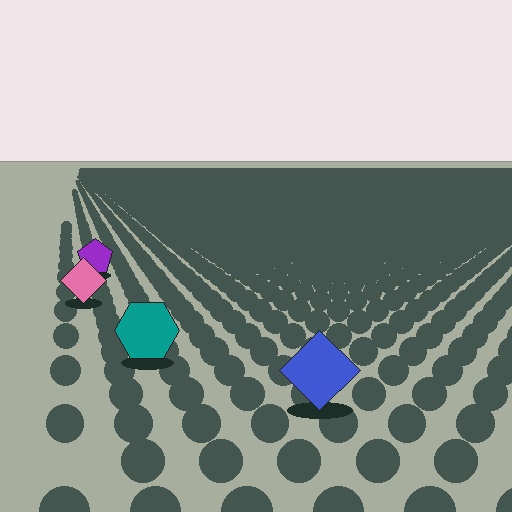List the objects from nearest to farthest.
From nearest to farthest: the blue diamond, the teal hexagon, the pink diamond, the purple pentagon.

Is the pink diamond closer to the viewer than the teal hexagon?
No. The teal hexagon is closer — you can tell from the texture gradient: the ground texture is coarser near it.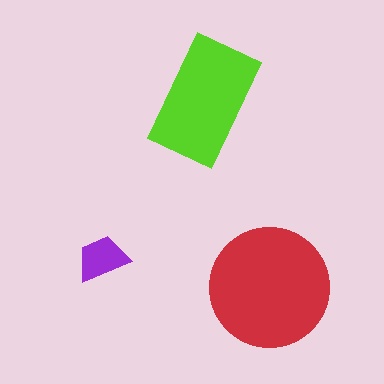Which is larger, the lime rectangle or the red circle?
The red circle.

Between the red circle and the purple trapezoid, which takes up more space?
The red circle.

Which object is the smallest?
The purple trapezoid.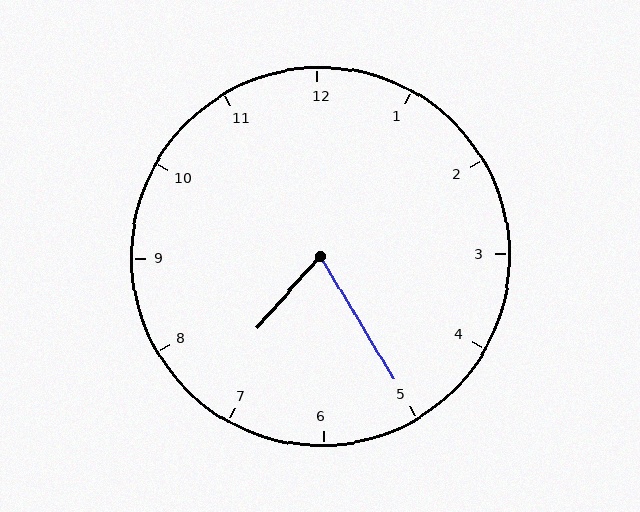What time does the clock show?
7:25.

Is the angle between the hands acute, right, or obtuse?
It is acute.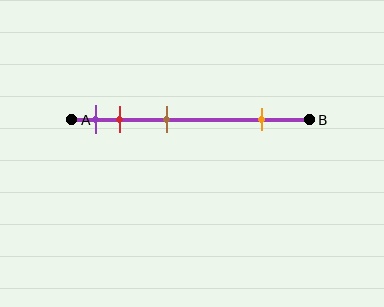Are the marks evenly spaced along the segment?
No, the marks are not evenly spaced.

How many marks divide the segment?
There are 4 marks dividing the segment.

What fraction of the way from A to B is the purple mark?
The purple mark is approximately 10% (0.1) of the way from A to B.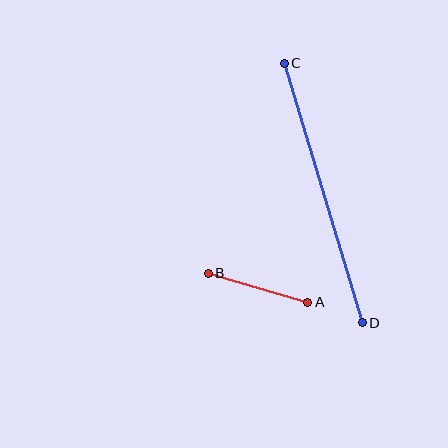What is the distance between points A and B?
The distance is approximately 104 pixels.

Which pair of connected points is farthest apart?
Points C and D are farthest apart.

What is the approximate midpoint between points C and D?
The midpoint is at approximately (323, 193) pixels.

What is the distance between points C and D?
The distance is approximately 271 pixels.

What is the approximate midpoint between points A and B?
The midpoint is at approximately (258, 288) pixels.